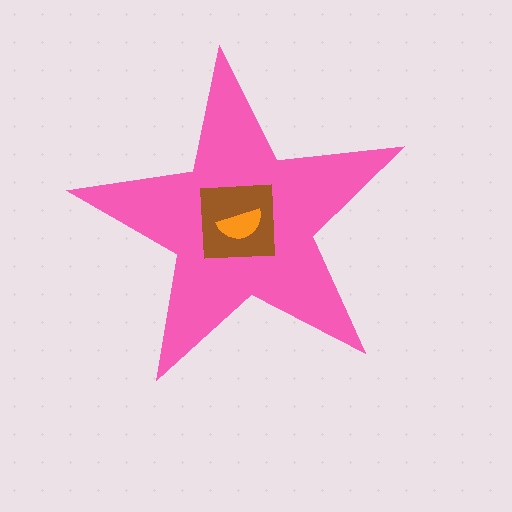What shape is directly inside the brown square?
The orange semicircle.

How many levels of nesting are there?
3.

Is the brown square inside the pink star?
Yes.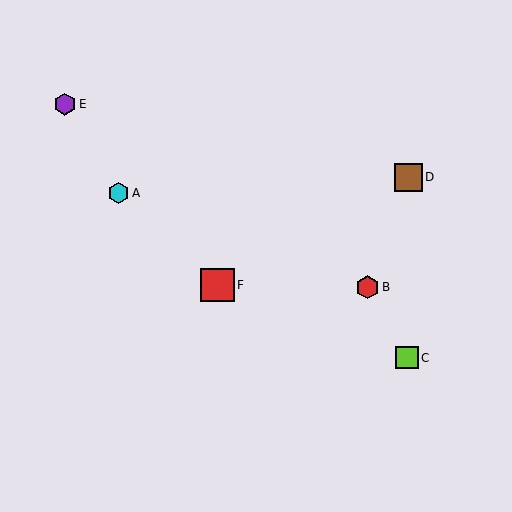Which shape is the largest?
The red square (labeled F) is the largest.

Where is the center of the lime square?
The center of the lime square is at (407, 358).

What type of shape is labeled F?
Shape F is a red square.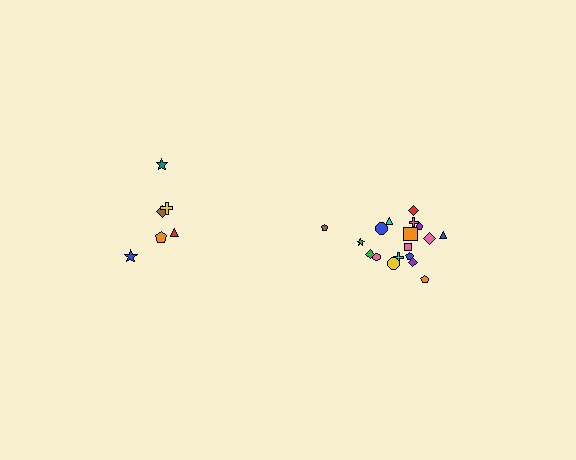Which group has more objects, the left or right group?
The right group.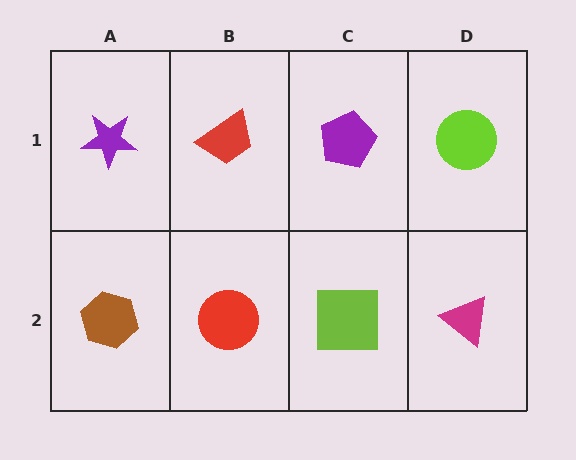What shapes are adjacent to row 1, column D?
A magenta triangle (row 2, column D), a purple pentagon (row 1, column C).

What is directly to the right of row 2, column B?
A lime square.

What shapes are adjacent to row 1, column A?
A brown hexagon (row 2, column A), a red trapezoid (row 1, column B).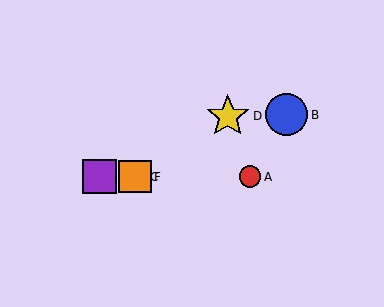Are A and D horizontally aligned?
No, A is at y≈177 and D is at y≈116.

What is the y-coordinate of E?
Object E is at y≈177.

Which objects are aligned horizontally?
Objects A, C, E, F are aligned horizontally.